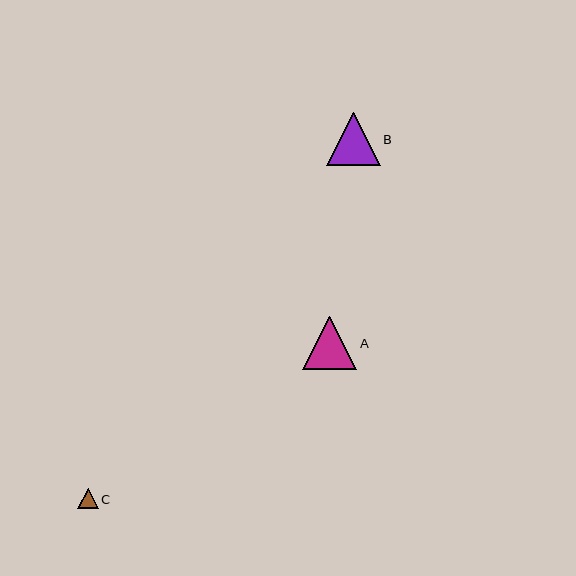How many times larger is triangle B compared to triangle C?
Triangle B is approximately 2.6 times the size of triangle C.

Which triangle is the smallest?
Triangle C is the smallest with a size of approximately 20 pixels.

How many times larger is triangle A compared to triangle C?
Triangle A is approximately 2.7 times the size of triangle C.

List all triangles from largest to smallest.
From largest to smallest: A, B, C.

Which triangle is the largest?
Triangle A is the largest with a size of approximately 54 pixels.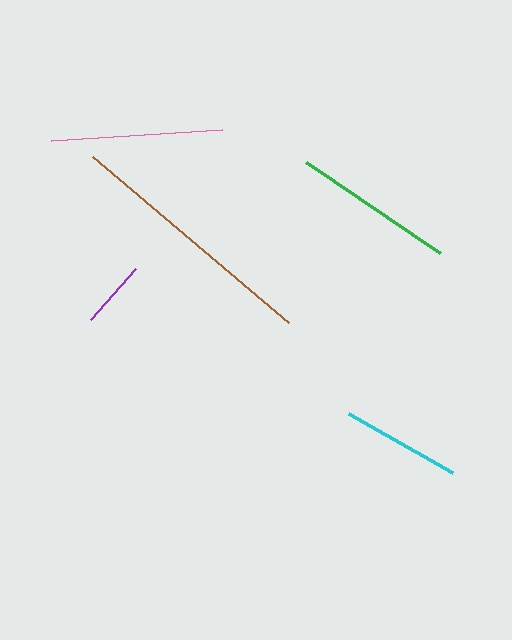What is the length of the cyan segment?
The cyan segment is approximately 120 pixels long.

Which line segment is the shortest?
The purple line is the shortest at approximately 68 pixels.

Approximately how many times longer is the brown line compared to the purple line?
The brown line is approximately 3.8 times the length of the purple line.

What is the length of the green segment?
The green segment is approximately 163 pixels long.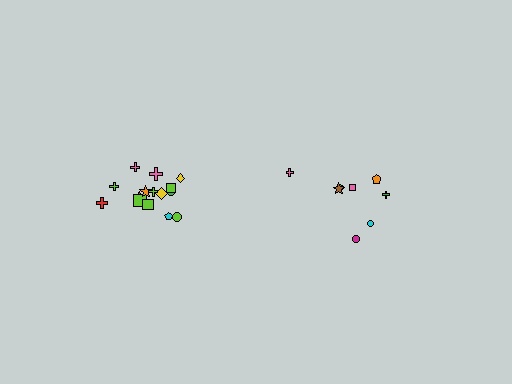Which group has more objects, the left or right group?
The left group.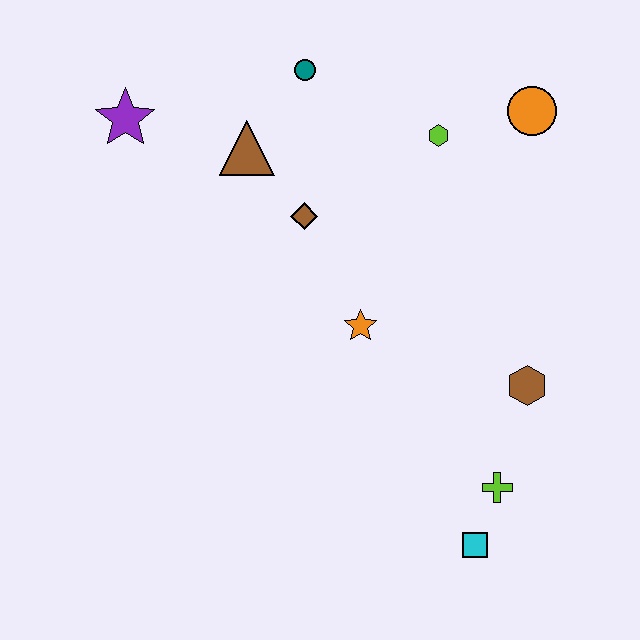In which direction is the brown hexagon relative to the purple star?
The brown hexagon is to the right of the purple star.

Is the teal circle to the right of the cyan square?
No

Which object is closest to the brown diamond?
The brown triangle is closest to the brown diamond.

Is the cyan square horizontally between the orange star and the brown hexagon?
Yes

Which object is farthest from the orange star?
The purple star is farthest from the orange star.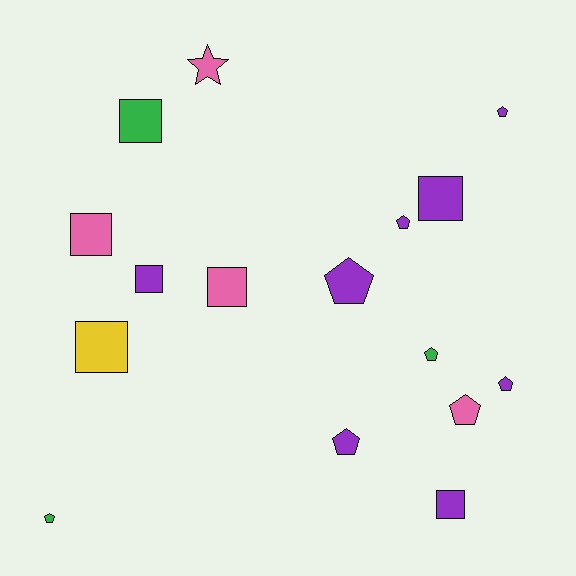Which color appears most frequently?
Purple, with 8 objects.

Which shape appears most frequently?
Pentagon, with 8 objects.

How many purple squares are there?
There are 3 purple squares.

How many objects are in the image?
There are 16 objects.